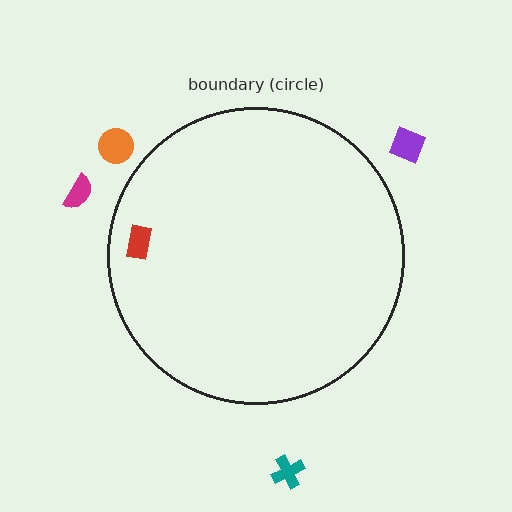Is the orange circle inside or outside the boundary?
Outside.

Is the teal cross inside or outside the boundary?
Outside.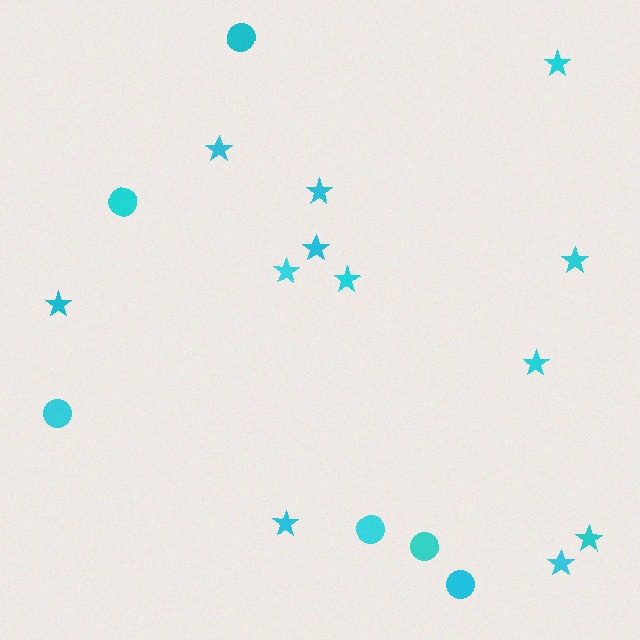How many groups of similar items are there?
There are 2 groups: one group of stars (12) and one group of circles (6).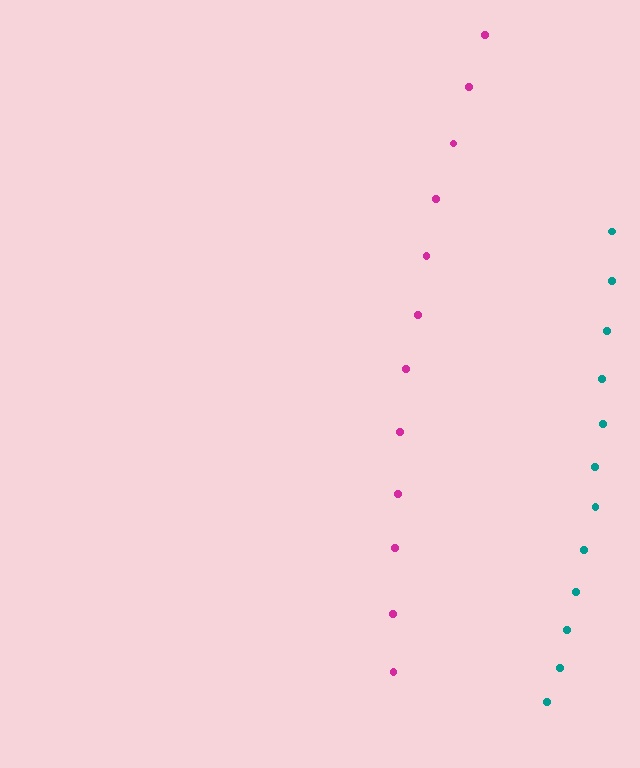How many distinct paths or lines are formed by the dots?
There are 2 distinct paths.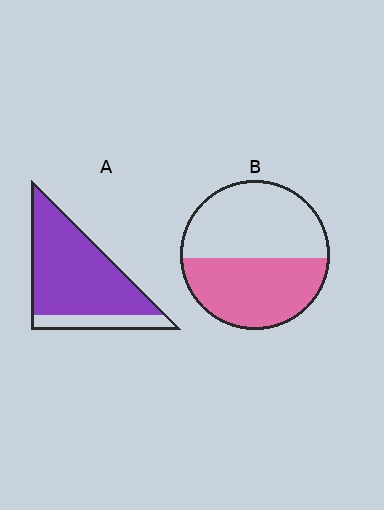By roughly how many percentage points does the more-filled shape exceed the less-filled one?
By roughly 35 percentage points (A over B).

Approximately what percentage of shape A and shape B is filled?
A is approximately 80% and B is approximately 45%.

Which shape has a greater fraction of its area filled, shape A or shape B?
Shape A.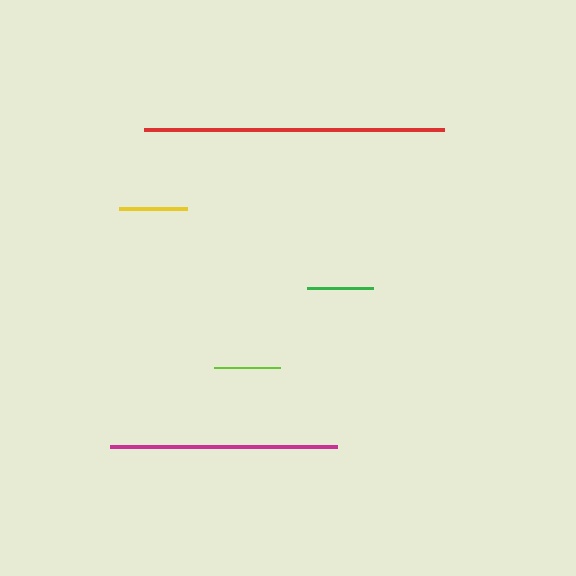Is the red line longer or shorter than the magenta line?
The red line is longer than the magenta line.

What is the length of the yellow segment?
The yellow segment is approximately 68 pixels long.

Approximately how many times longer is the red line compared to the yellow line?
The red line is approximately 4.4 times the length of the yellow line.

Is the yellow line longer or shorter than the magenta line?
The magenta line is longer than the yellow line.